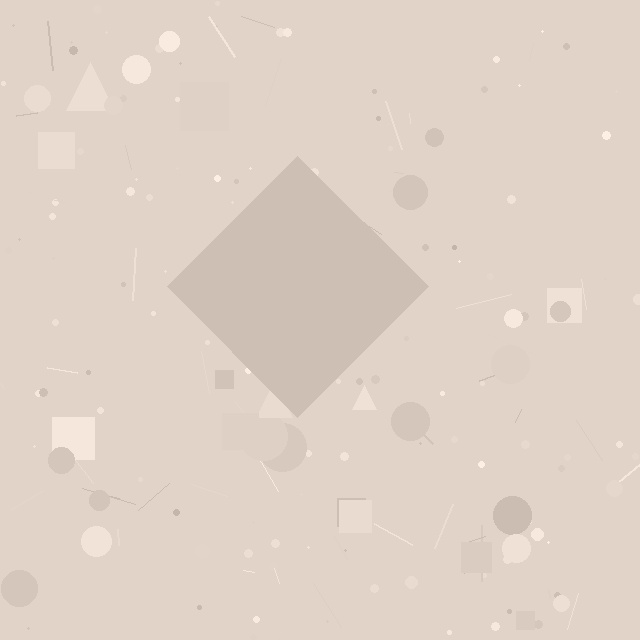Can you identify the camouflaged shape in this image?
The camouflaged shape is a diamond.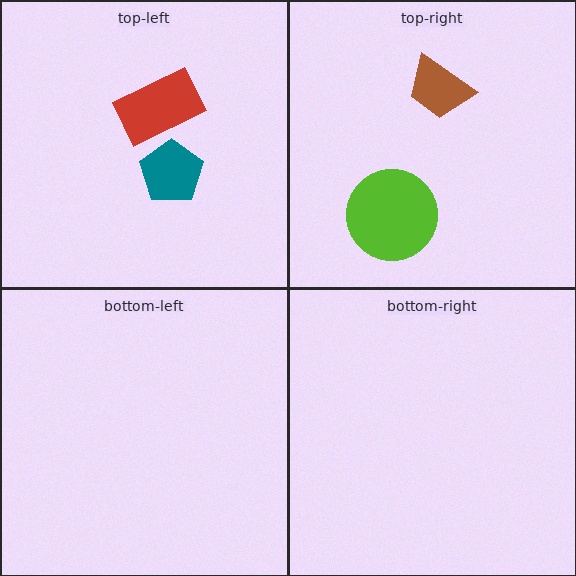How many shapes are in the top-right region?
2.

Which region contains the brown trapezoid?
The top-right region.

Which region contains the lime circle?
The top-right region.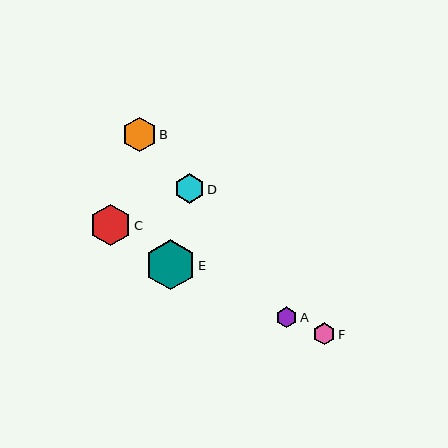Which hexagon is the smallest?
Hexagon A is the smallest with a size of approximately 21 pixels.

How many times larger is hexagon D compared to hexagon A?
Hexagon D is approximately 1.4 times the size of hexagon A.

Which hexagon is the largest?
Hexagon E is the largest with a size of approximately 50 pixels.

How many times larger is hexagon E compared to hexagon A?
Hexagon E is approximately 2.4 times the size of hexagon A.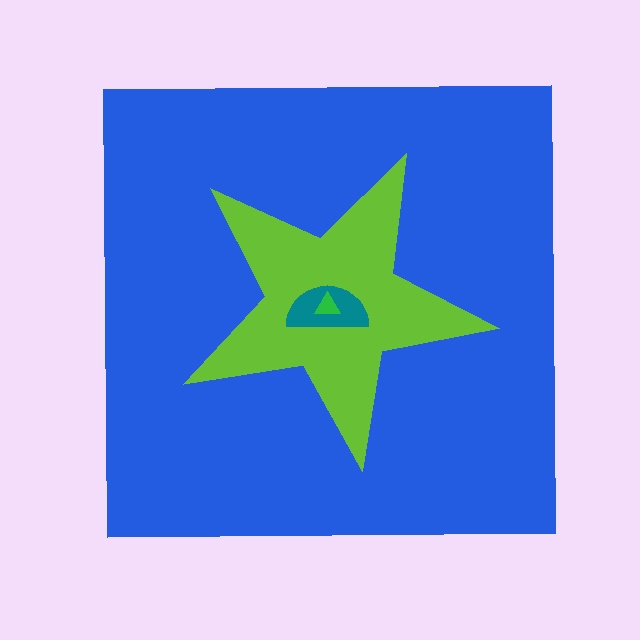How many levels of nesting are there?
4.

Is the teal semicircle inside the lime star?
Yes.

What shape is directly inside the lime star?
The teal semicircle.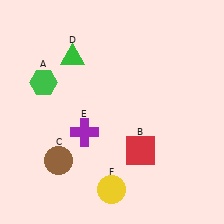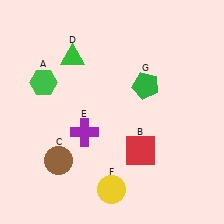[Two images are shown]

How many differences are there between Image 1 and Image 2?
There is 1 difference between the two images.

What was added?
A green pentagon (G) was added in Image 2.